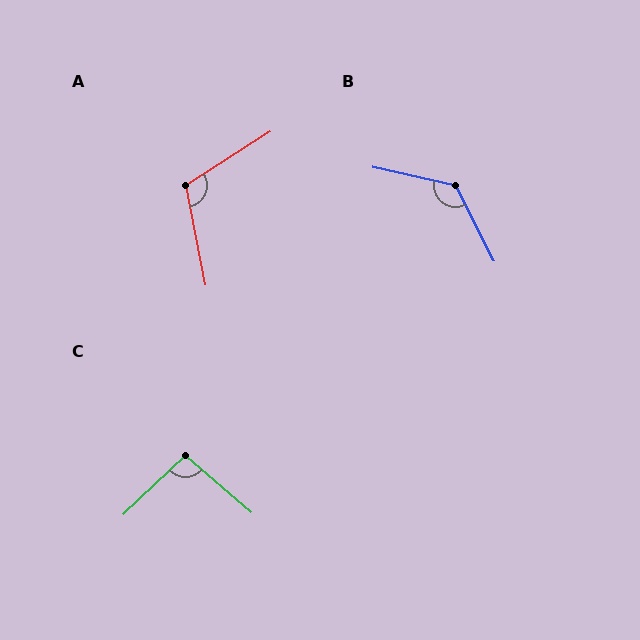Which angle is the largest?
B, at approximately 129 degrees.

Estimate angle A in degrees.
Approximately 111 degrees.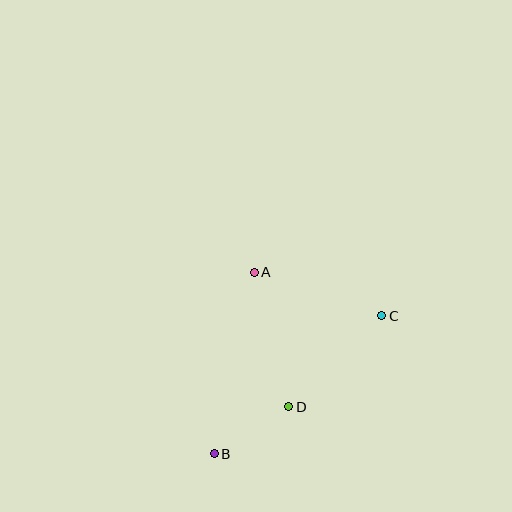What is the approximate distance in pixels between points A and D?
The distance between A and D is approximately 139 pixels.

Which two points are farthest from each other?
Points B and C are farthest from each other.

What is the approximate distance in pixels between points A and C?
The distance between A and C is approximately 134 pixels.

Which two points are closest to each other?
Points B and D are closest to each other.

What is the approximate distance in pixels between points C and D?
The distance between C and D is approximately 130 pixels.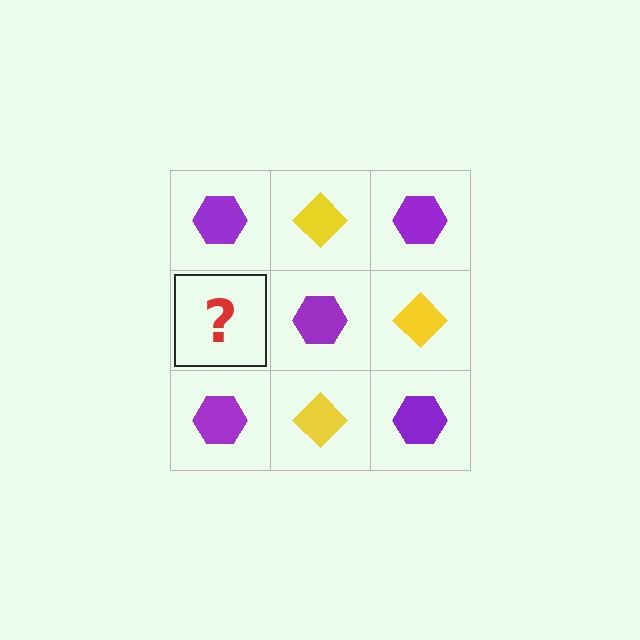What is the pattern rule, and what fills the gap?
The rule is that it alternates purple hexagon and yellow diamond in a checkerboard pattern. The gap should be filled with a yellow diamond.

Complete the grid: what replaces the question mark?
The question mark should be replaced with a yellow diamond.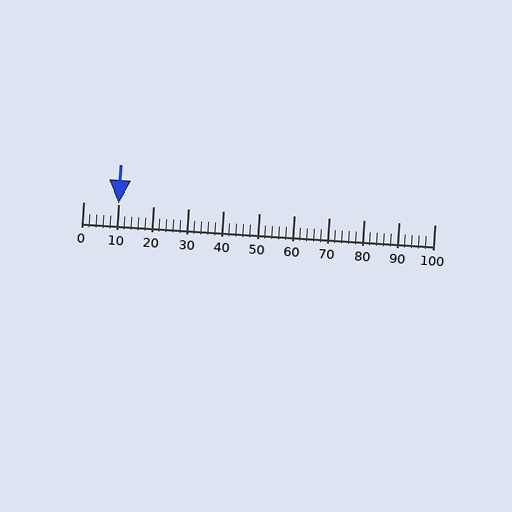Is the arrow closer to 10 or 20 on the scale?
The arrow is closer to 10.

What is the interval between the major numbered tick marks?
The major tick marks are spaced 10 units apart.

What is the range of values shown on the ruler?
The ruler shows values from 0 to 100.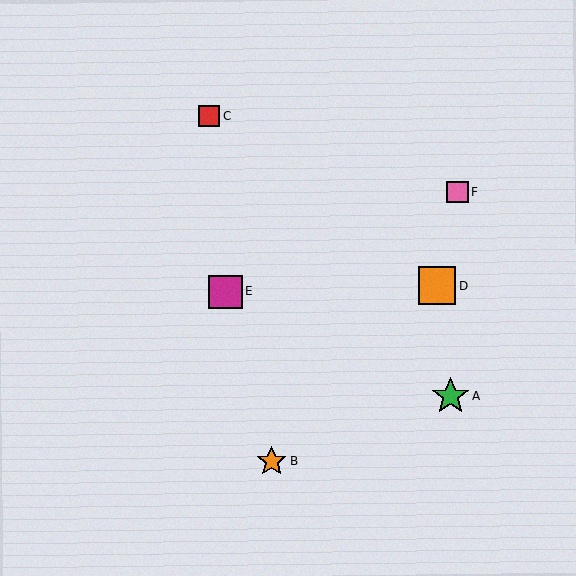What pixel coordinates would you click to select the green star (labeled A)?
Click at (451, 396) to select the green star A.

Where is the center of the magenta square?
The center of the magenta square is at (225, 292).